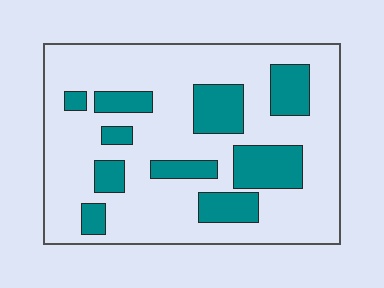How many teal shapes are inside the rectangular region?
10.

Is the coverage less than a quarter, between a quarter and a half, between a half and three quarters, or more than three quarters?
Between a quarter and a half.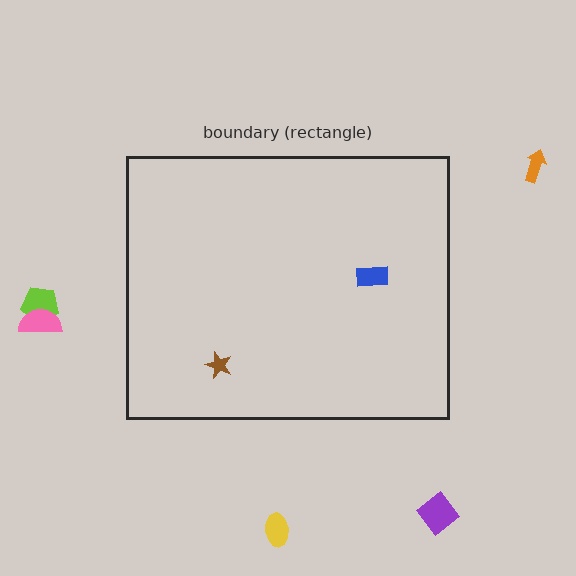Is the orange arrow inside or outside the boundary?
Outside.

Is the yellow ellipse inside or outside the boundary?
Outside.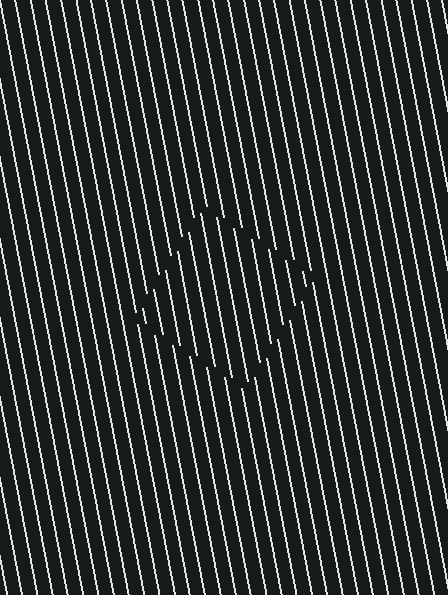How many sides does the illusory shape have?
4 sides — the line-ends trace a square.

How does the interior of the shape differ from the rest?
The interior of the shape contains the same grating, shifted by half a period — the contour is defined by the phase discontinuity where line-ends from the inner and outer gratings abut.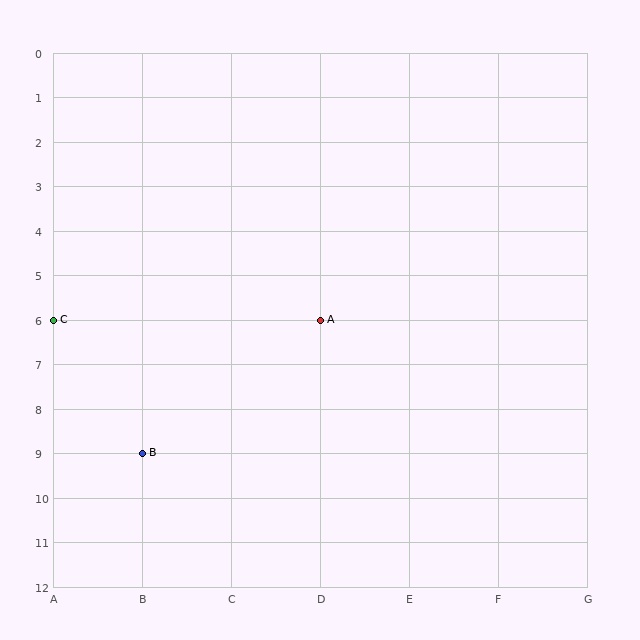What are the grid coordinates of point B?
Point B is at grid coordinates (B, 9).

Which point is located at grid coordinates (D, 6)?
Point A is at (D, 6).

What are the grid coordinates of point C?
Point C is at grid coordinates (A, 6).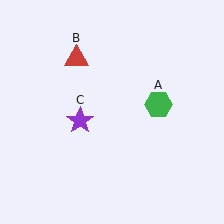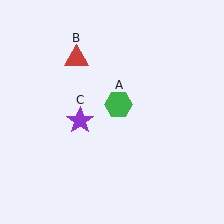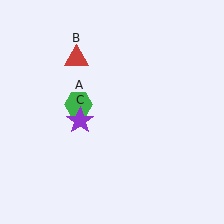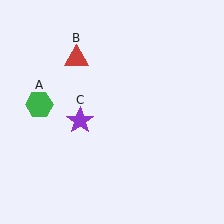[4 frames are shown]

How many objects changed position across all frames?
1 object changed position: green hexagon (object A).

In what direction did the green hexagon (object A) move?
The green hexagon (object A) moved left.